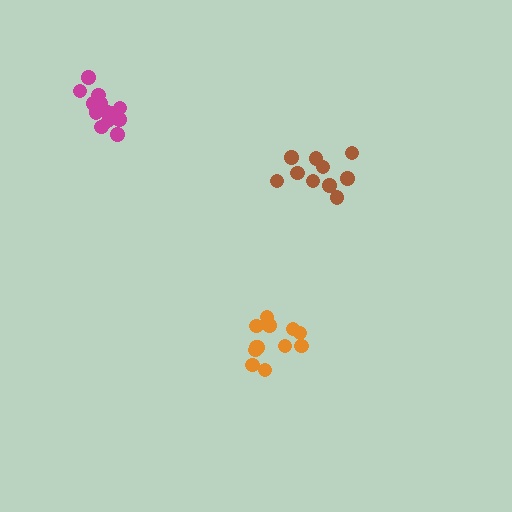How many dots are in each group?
Group 1: 12 dots, Group 2: 13 dots, Group 3: 10 dots (35 total).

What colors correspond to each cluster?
The clusters are colored: orange, magenta, brown.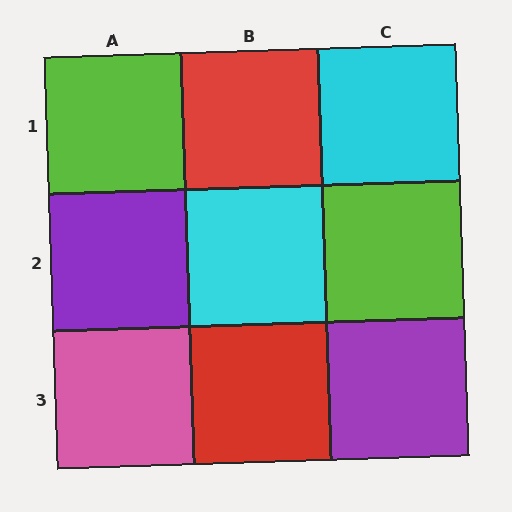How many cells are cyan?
2 cells are cyan.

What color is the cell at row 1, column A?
Lime.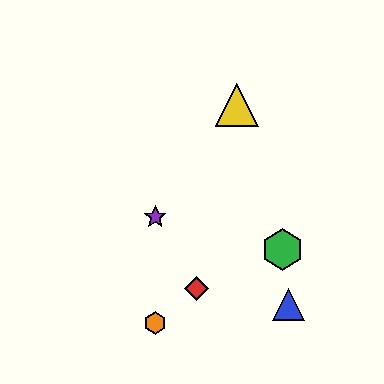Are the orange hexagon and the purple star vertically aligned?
Yes, both are at x≈155.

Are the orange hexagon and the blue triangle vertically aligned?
No, the orange hexagon is at x≈155 and the blue triangle is at x≈289.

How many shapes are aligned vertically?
2 shapes (the purple star, the orange hexagon) are aligned vertically.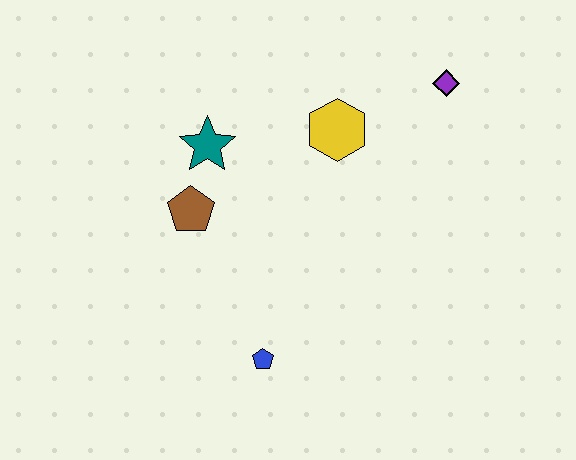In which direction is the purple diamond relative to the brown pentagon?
The purple diamond is to the right of the brown pentagon.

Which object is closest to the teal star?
The brown pentagon is closest to the teal star.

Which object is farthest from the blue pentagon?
The purple diamond is farthest from the blue pentagon.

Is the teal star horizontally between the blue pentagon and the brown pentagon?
Yes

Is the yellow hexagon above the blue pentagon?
Yes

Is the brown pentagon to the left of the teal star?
Yes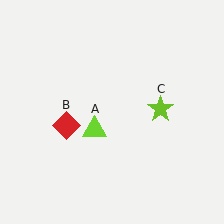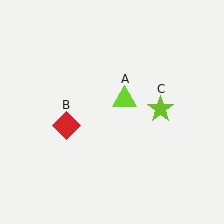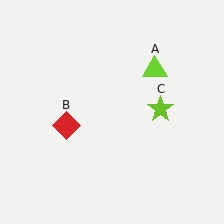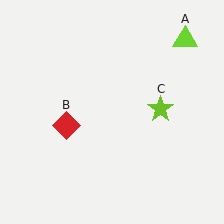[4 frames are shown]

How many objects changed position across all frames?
1 object changed position: lime triangle (object A).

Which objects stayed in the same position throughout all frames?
Red diamond (object B) and lime star (object C) remained stationary.